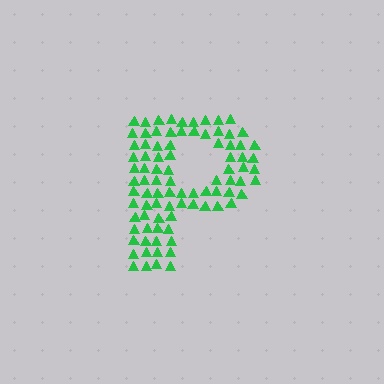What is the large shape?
The large shape is the letter P.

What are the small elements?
The small elements are triangles.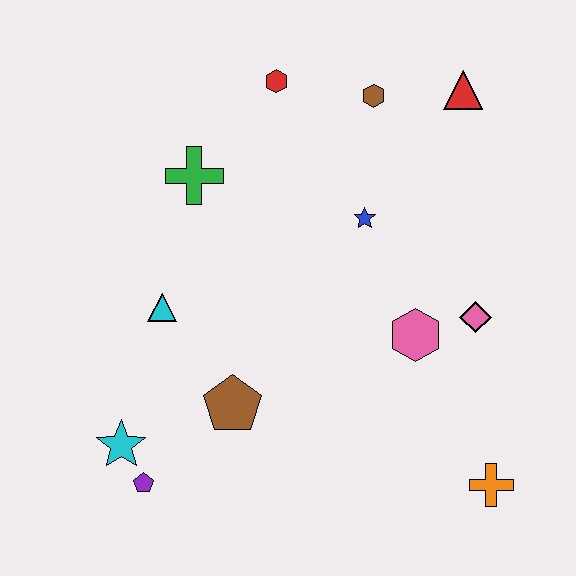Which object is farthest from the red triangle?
The purple pentagon is farthest from the red triangle.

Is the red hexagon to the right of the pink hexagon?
No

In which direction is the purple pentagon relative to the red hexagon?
The purple pentagon is below the red hexagon.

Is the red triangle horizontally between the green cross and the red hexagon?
No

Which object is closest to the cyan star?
The purple pentagon is closest to the cyan star.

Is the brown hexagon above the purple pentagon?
Yes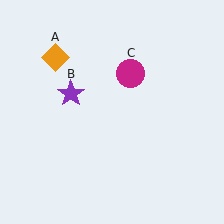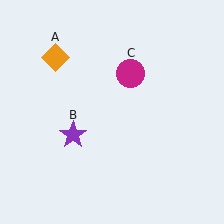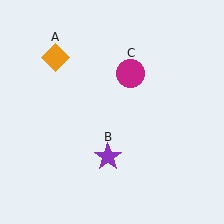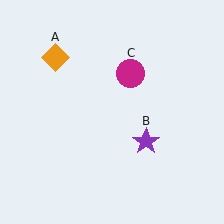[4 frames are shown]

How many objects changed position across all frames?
1 object changed position: purple star (object B).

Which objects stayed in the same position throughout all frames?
Orange diamond (object A) and magenta circle (object C) remained stationary.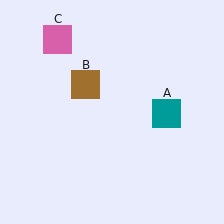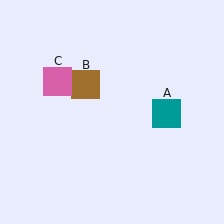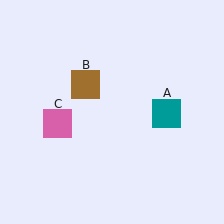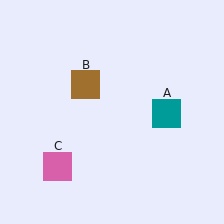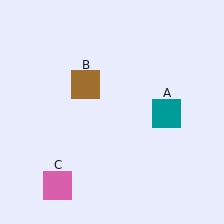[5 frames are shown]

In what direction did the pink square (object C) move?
The pink square (object C) moved down.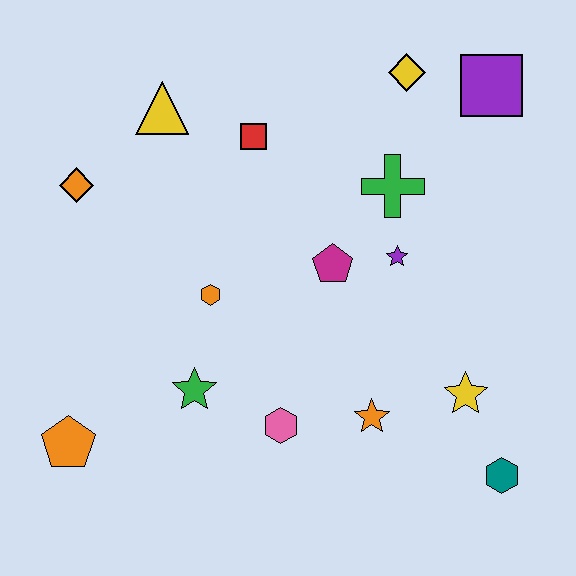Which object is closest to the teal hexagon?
The yellow star is closest to the teal hexagon.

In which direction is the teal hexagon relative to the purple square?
The teal hexagon is below the purple square.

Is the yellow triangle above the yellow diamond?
No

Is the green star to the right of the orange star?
No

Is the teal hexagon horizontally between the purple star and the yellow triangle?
No